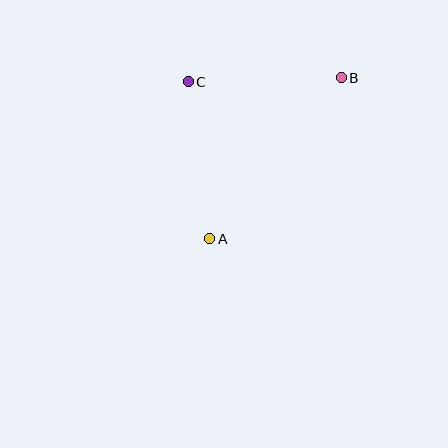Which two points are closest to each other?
Points B and C are closest to each other.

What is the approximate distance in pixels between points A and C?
The distance between A and C is approximately 158 pixels.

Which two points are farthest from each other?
Points A and B are farthest from each other.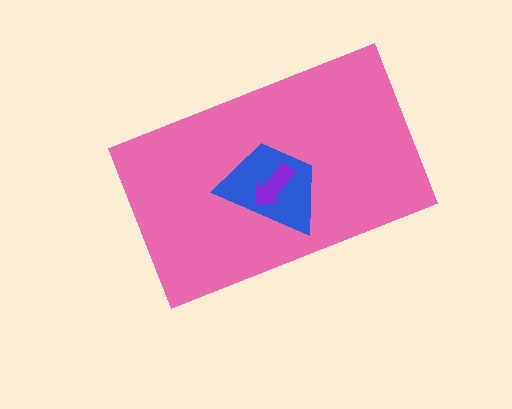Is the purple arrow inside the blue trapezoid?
Yes.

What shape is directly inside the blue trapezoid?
The purple arrow.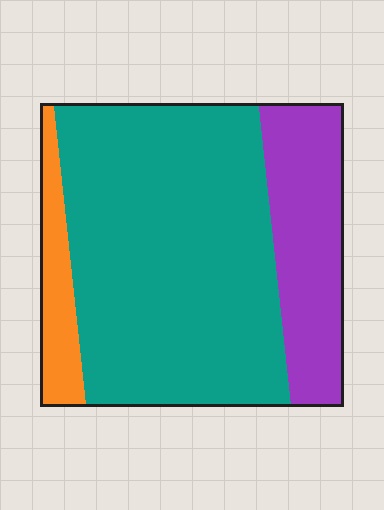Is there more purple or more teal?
Teal.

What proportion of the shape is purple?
Purple takes up about one quarter (1/4) of the shape.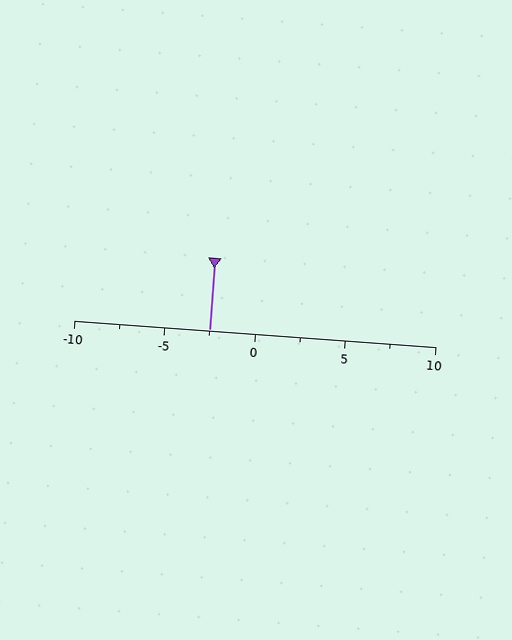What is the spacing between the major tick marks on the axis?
The major ticks are spaced 5 apart.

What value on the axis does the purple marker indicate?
The marker indicates approximately -2.5.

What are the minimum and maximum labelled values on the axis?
The axis runs from -10 to 10.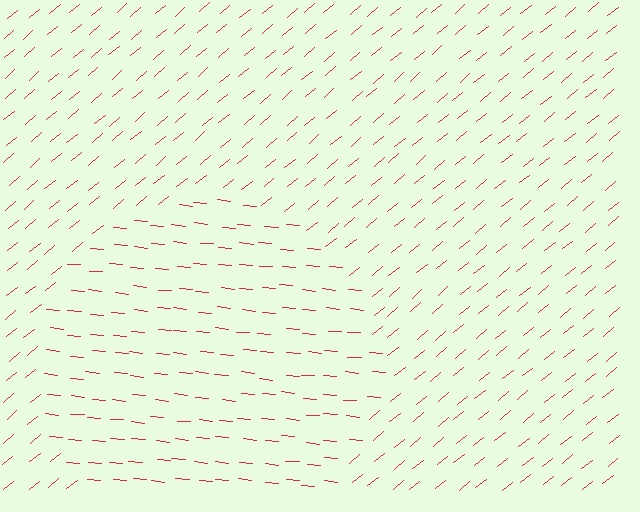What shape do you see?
I see a circle.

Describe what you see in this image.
The image is filled with small red line segments. A circle region in the image has lines oriented differently from the surrounding lines, creating a visible texture boundary.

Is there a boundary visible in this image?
Yes, there is a texture boundary formed by a change in line orientation.